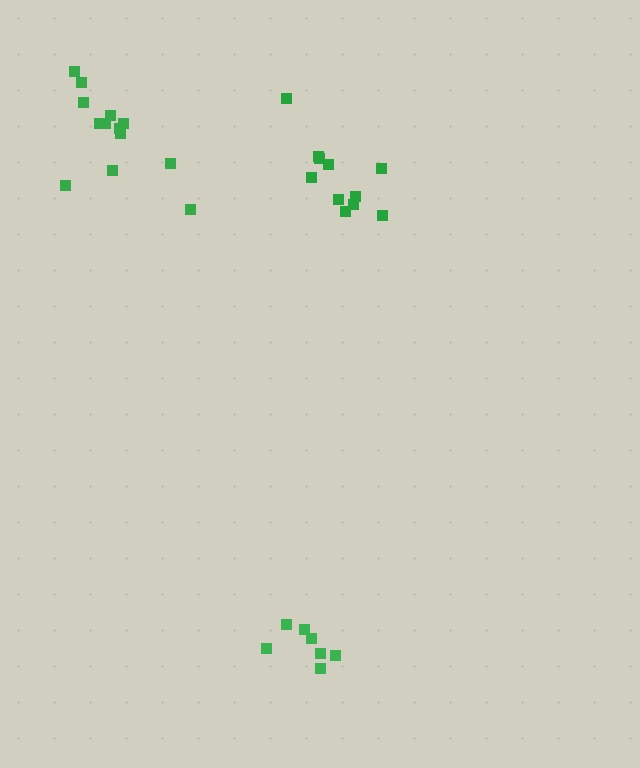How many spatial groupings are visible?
There are 3 spatial groupings.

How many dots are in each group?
Group 1: 7 dots, Group 2: 11 dots, Group 3: 13 dots (31 total).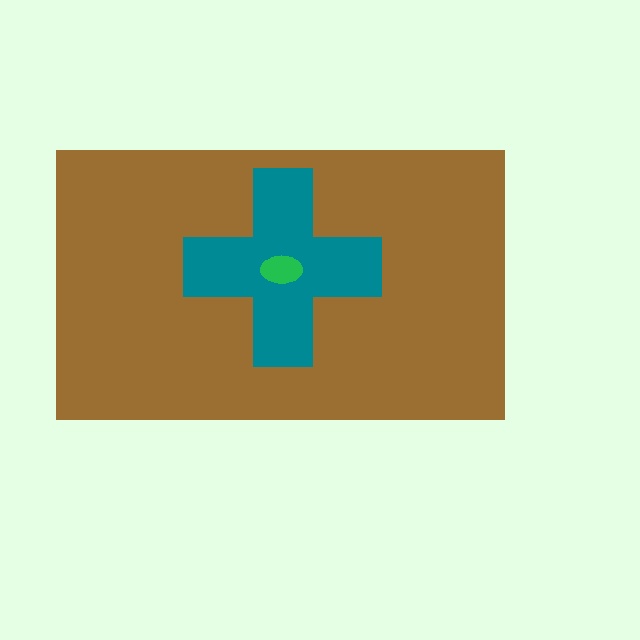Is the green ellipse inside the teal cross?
Yes.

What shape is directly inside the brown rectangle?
The teal cross.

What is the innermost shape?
The green ellipse.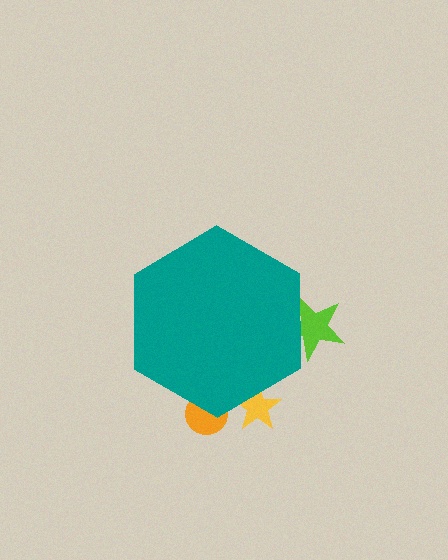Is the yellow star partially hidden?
Yes, the yellow star is partially hidden behind the teal hexagon.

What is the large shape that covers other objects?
A teal hexagon.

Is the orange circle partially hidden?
Yes, the orange circle is partially hidden behind the teal hexagon.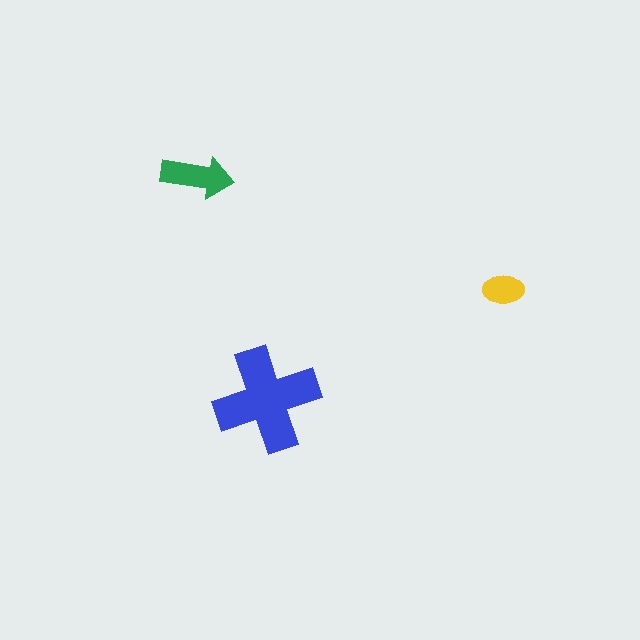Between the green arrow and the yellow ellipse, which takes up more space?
The green arrow.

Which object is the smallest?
The yellow ellipse.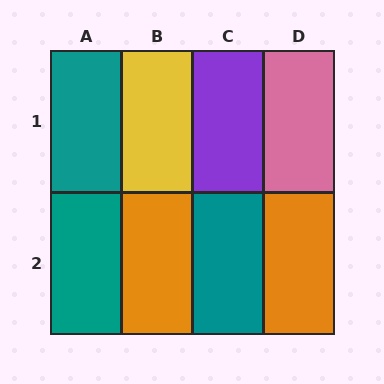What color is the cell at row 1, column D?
Pink.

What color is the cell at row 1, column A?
Teal.